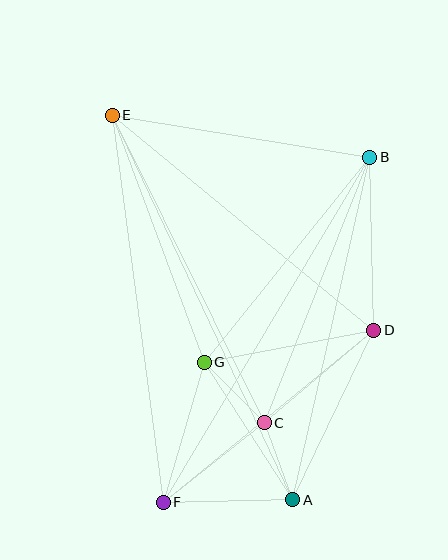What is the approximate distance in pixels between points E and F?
The distance between E and F is approximately 390 pixels.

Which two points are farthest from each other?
Points A and E are farthest from each other.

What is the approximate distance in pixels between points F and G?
The distance between F and G is approximately 146 pixels.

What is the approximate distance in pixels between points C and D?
The distance between C and D is approximately 144 pixels.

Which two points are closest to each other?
Points A and C are closest to each other.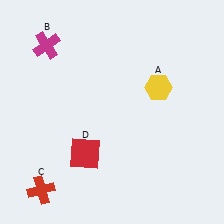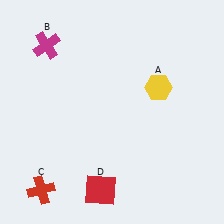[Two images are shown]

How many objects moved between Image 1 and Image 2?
1 object moved between the two images.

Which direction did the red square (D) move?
The red square (D) moved down.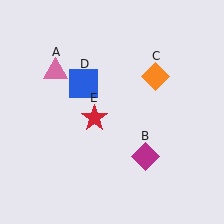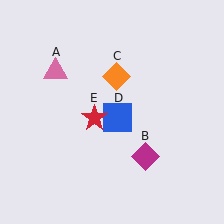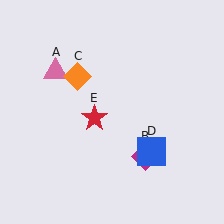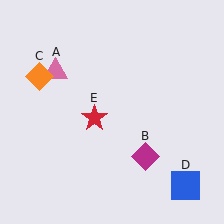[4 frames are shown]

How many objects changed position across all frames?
2 objects changed position: orange diamond (object C), blue square (object D).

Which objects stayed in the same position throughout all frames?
Pink triangle (object A) and magenta diamond (object B) and red star (object E) remained stationary.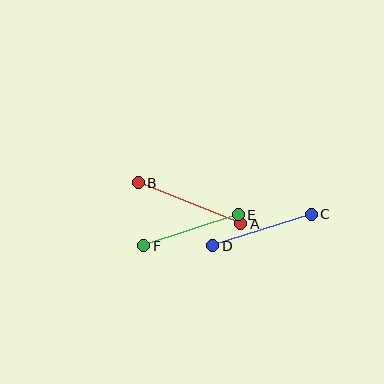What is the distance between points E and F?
The distance is approximately 100 pixels.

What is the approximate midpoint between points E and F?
The midpoint is at approximately (191, 230) pixels.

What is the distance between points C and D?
The distance is approximately 103 pixels.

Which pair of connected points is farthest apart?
Points A and B are farthest apart.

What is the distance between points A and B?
The distance is approximately 110 pixels.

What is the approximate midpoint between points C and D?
The midpoint is at approximately (262, 230) pixels.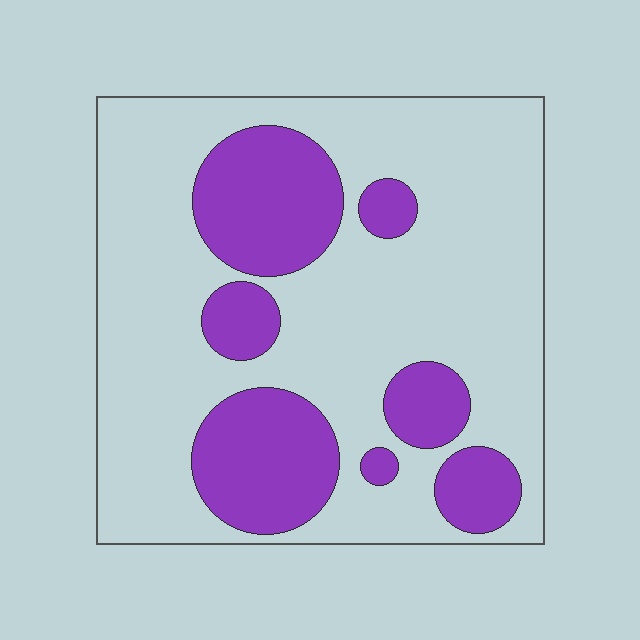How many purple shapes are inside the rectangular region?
7.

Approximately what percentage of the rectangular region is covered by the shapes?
Approximately 30%.